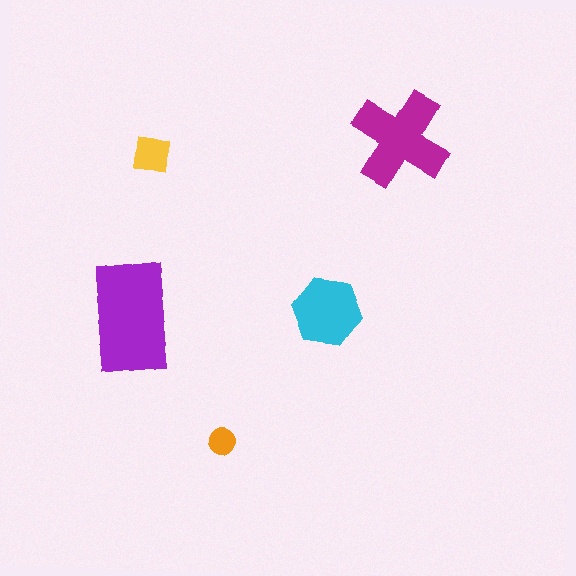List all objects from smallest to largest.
The orange circle, the yellow square, the cyan hexagon, the magenta cross, the purple rectangle.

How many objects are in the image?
There are 5 objects in the image.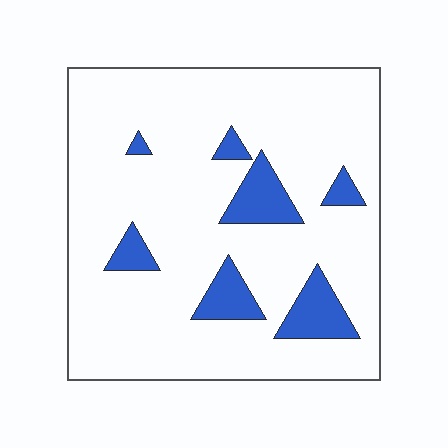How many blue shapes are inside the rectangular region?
7.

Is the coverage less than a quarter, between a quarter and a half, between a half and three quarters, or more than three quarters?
Less than a quarter.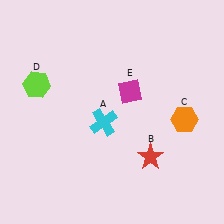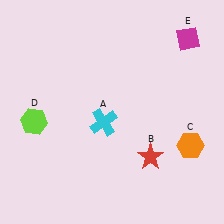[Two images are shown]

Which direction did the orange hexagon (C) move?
The orange hexagon (C) moved down.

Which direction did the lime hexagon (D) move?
The lime hexagon (D) moved down.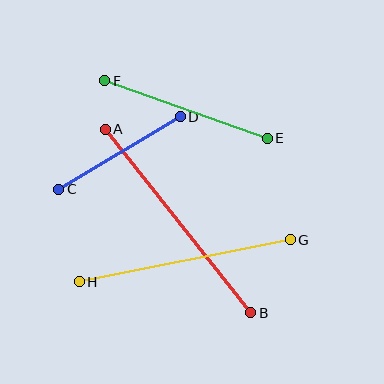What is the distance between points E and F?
The distance is approximately 172 pixels.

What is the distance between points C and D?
The distance is approximately 141 pixels.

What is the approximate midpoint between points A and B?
The midpoint is at approximately (178, 221) pixels.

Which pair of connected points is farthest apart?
Points A and B are farthest apart.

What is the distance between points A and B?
The distance is approximately 234 pixels.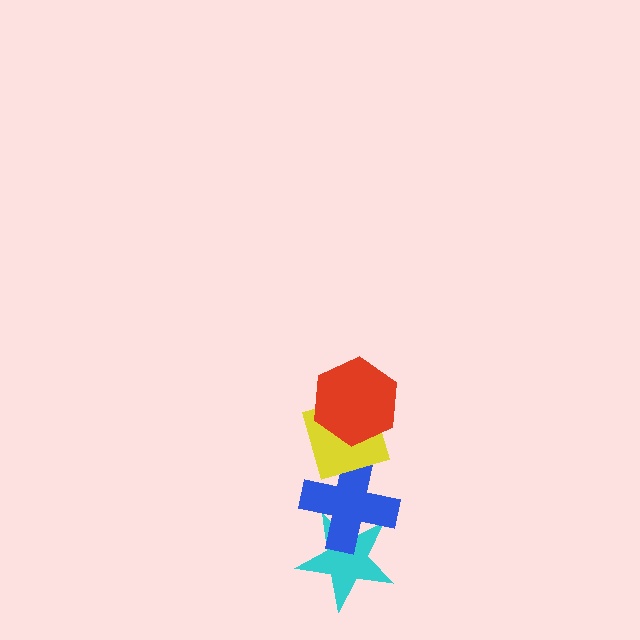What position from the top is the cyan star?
The cyan star is 4th from the top.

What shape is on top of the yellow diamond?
The red hexagon is on top of the yellow diamond.